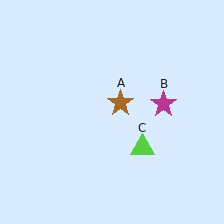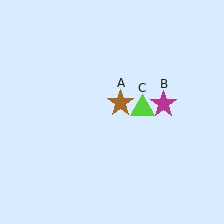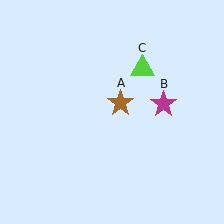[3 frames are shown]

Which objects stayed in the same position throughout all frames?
Brown star (object A) and magenta star (object B) remained stationary.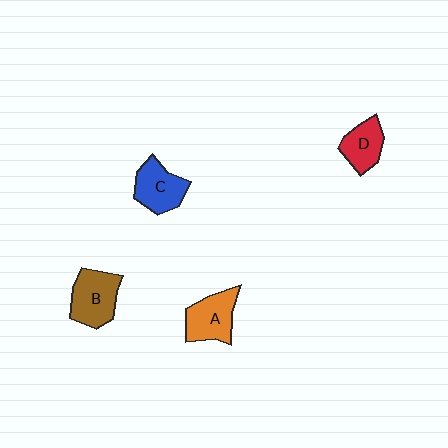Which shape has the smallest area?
Shape D (red).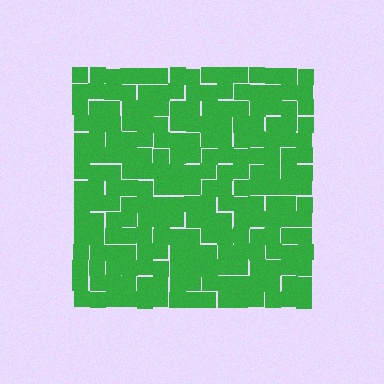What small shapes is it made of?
It is made of small squares.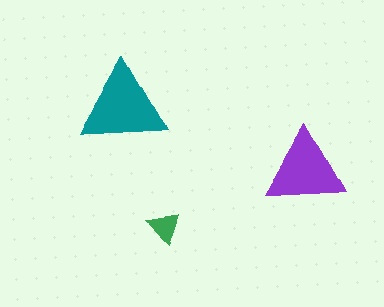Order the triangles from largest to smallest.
the teal one, the purple one, the green one.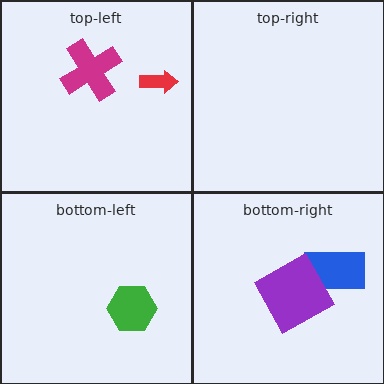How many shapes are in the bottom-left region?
1.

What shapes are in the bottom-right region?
The blue rectangle, the purple square.